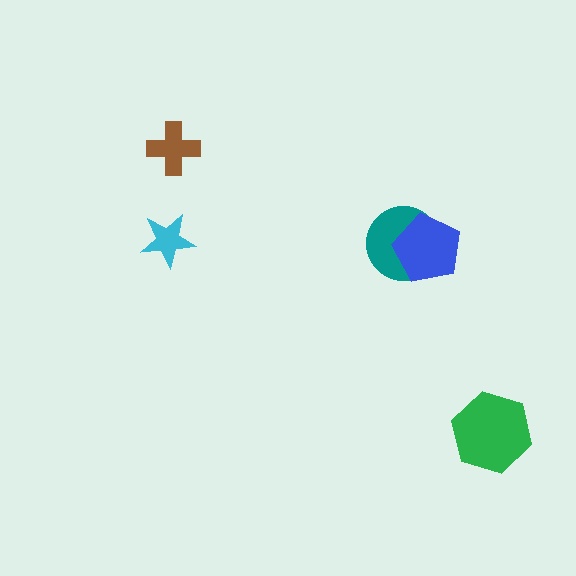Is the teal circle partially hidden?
Yes, it is partially covered by another shape.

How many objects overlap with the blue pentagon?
1 object overlaps with the blue pentagon.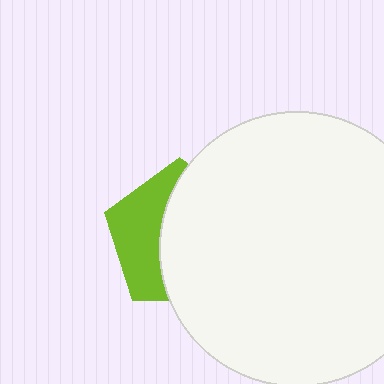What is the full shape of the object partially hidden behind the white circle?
The partially hidden object is a lime pentagon.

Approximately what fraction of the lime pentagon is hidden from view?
Roughly 62% of the lime pentagon is hidden behind the white circle.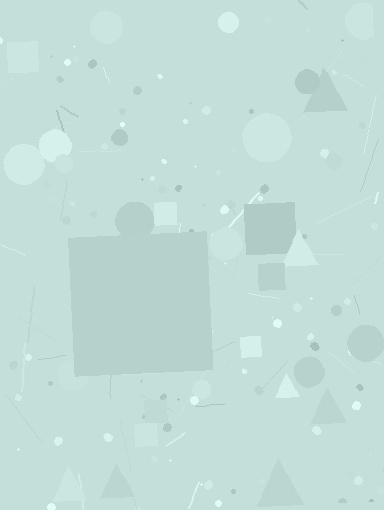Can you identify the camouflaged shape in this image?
The camouflaged shape is a square.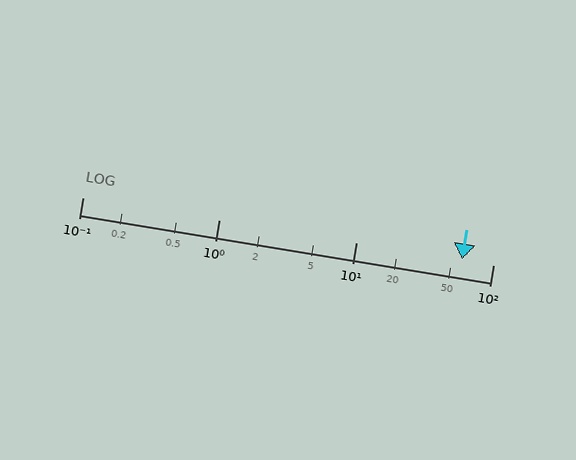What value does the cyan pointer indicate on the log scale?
The pointer indicates approximately 59.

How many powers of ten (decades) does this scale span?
The scale spans 3 decades, from 0.1 to 100.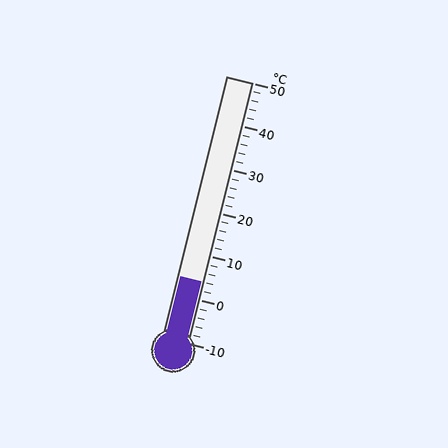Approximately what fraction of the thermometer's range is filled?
The thermometer is filled to approximately 25% of its range.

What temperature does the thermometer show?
The thermometer shows approximately 4°C.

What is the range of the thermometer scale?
The thermometer scale ranges from -10°C to 50°C.